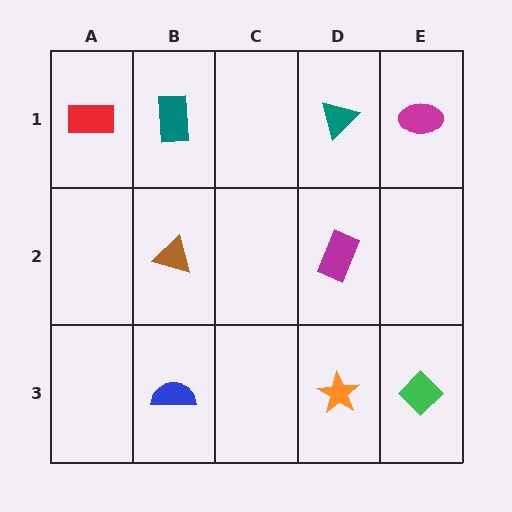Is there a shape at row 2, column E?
No, that cell is empty.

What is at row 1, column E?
A magenta ellipse.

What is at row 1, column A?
A red rectangle.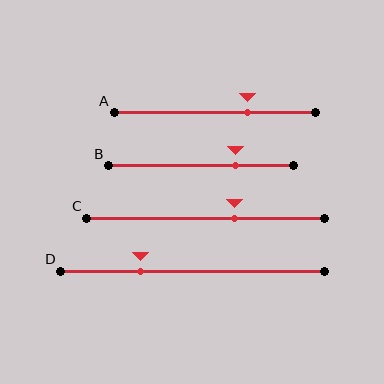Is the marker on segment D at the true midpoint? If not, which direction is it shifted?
No, the marker on segment D is shifted to the left by about 19% of the segment length.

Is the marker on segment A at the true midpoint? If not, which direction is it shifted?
No, the marker on segment A is shifted to the right by about 16% of the segment length.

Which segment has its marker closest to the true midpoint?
Segment C has its marker closest to the true midpoint.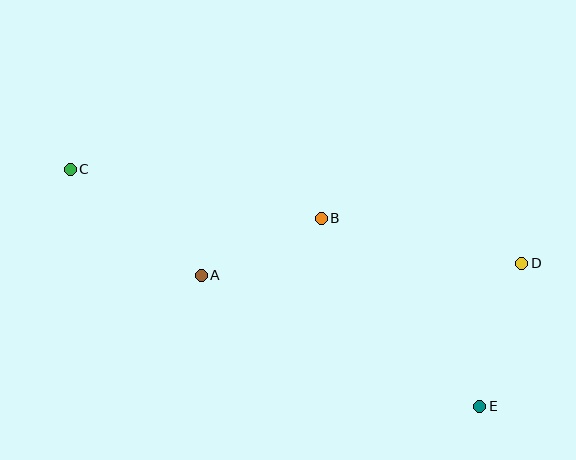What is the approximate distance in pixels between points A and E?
The distance between A and E is approximately 308 pixels.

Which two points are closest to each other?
Points A and B are closest to each other.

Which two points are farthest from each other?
Points C and E are farthest from each other.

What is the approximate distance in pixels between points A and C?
The distance between A and C is approximately 169 pixels.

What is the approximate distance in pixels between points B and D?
The distance between B and D is approximately 205 pixels.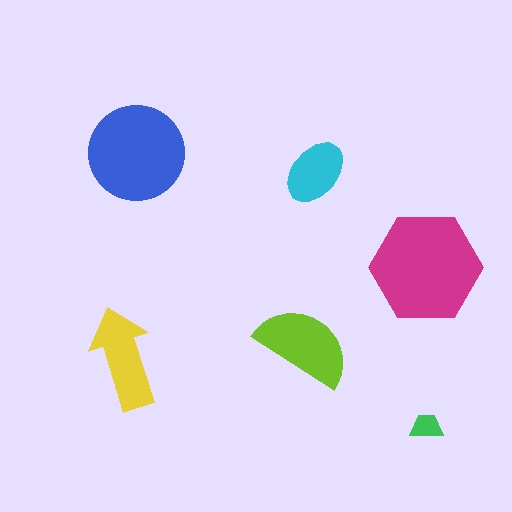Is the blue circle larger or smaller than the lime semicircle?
Larger.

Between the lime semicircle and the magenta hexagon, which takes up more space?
The magenta hexagon.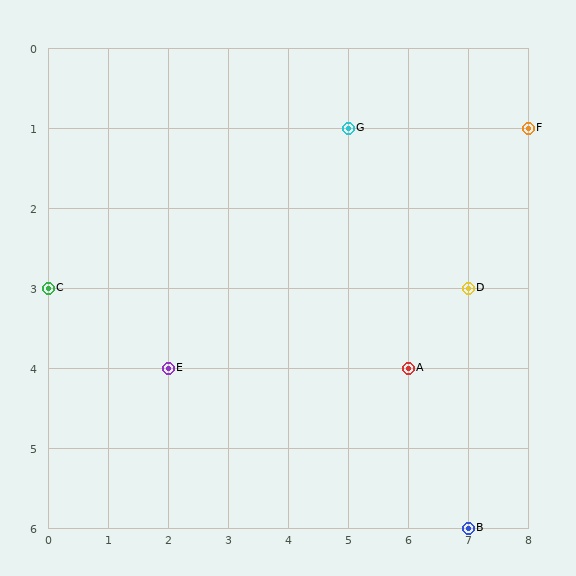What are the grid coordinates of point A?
Point A is at grid coordinates (6, 4).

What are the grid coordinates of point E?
Point E is at grid coordinates (2, 4).